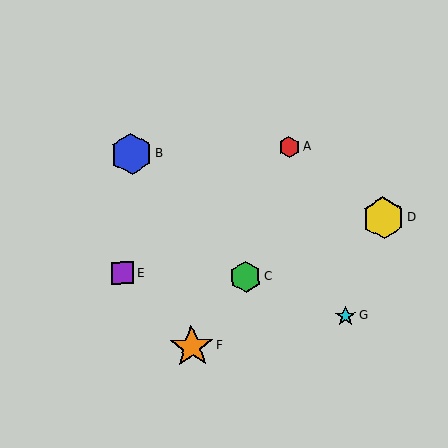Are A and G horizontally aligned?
No, A is at y≈147 and G is at y≈316.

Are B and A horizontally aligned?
Yes, both are at y≈154.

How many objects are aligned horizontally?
2 objects (A, B) are aligned horizontally.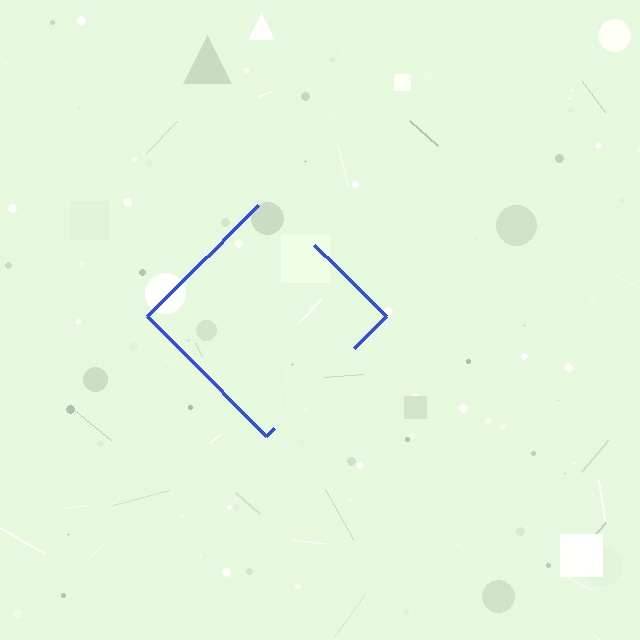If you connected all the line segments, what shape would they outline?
They would outline a diamond.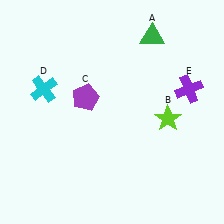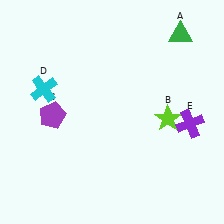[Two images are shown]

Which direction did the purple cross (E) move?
The purple cross (E) moved down.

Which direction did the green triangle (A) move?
The green triangle (A) moved right.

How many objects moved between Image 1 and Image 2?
3 objects moved between the two images.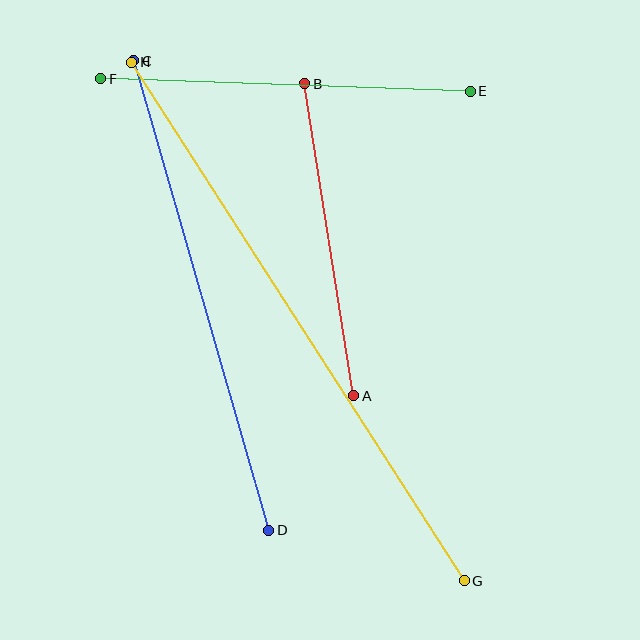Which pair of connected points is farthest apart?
Points G and H are farthest apart.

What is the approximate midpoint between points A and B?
The midpoint is at approximately (329, 240) pixels.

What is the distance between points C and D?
The distance is approximately 489 pixels.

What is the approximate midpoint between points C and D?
The midpoint is at approximately (201, 295) pixels.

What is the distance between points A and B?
The distance is approximately 316 pixels.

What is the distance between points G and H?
The distance is approximately 616 pixels.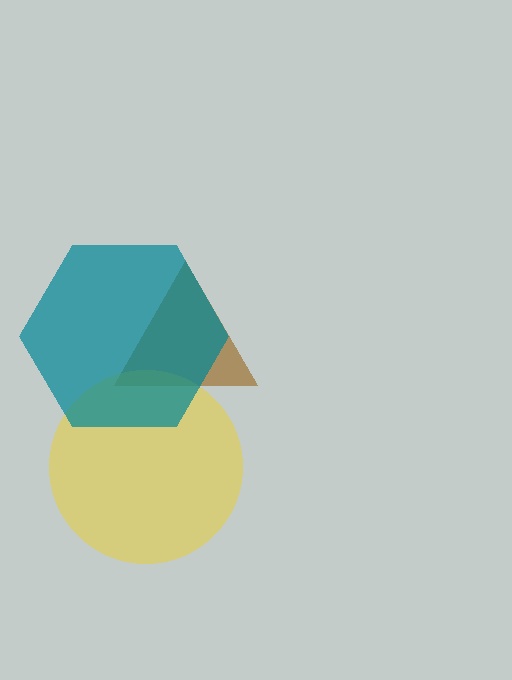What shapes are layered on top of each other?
The layered shapes are: a brown triangle, a yellow circle, a teal hexagon.